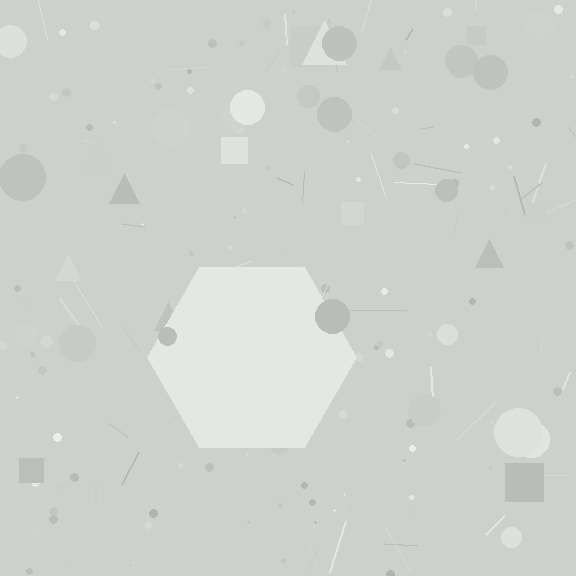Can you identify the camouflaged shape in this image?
The camouflaged shape is a hexagon.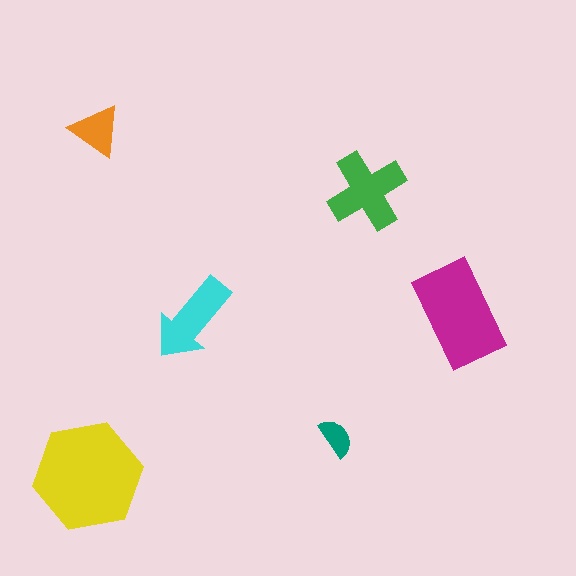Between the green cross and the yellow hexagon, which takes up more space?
The yellow hexagon.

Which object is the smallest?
The teal semicircle.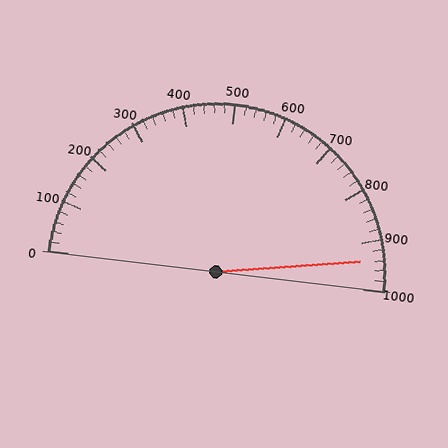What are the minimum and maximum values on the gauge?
The gauge ranges from 0 to 1000.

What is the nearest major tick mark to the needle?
The nearest major tick mark is 900.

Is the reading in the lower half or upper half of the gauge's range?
The reading is in the upper half of the range (0 to 1000).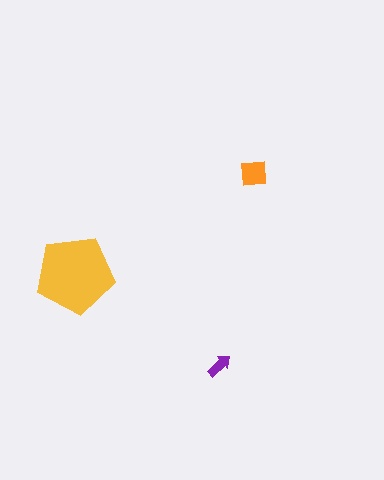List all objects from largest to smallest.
The yellow pentagon, the orange square, the purple arrow.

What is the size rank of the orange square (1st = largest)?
2nd.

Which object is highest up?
The orange square is topmost.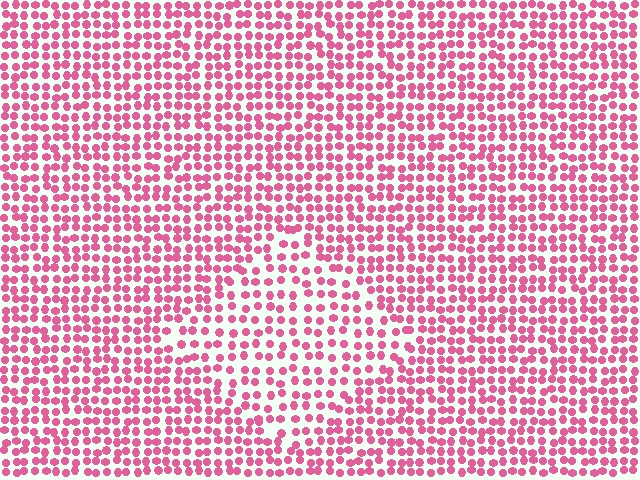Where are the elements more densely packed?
The elements are more densely packed outside the diamond boundary.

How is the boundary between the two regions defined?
The boundary is defined by a change in element density (approximately 1.5x ratio). All elements are the same color, size, and shape.